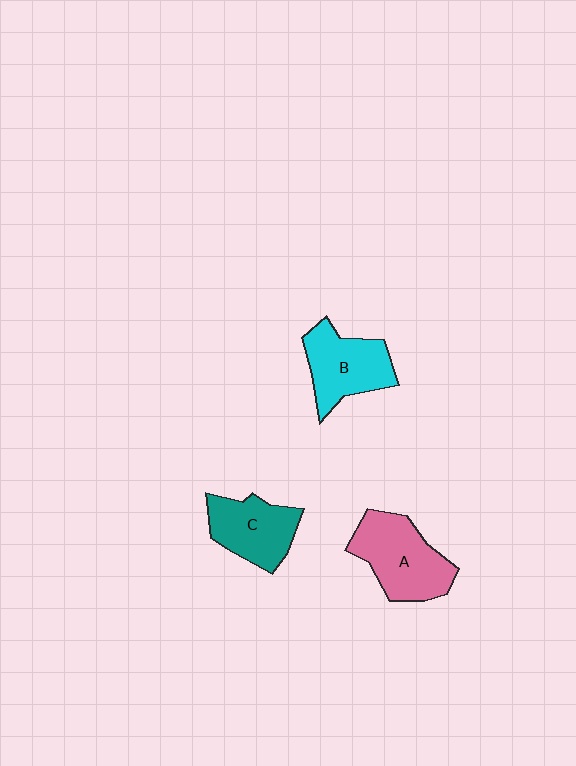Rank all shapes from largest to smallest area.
From largest to smallest: A (pink), B (cyan), C (teal).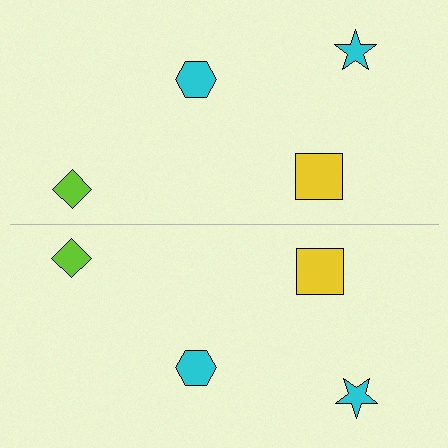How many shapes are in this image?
There are 8 shapes in this image.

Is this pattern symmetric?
Yes, this pattern has bilateral (reflection) symmetry.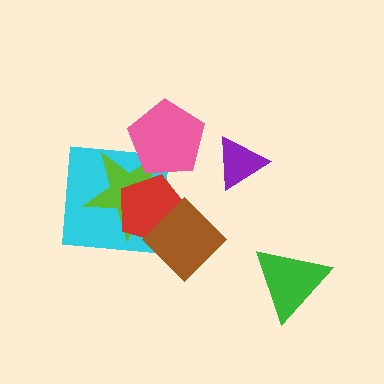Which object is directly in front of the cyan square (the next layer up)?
The lime star is directly in front of the cyan square.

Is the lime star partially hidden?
Yes, it is partially covered by another shape.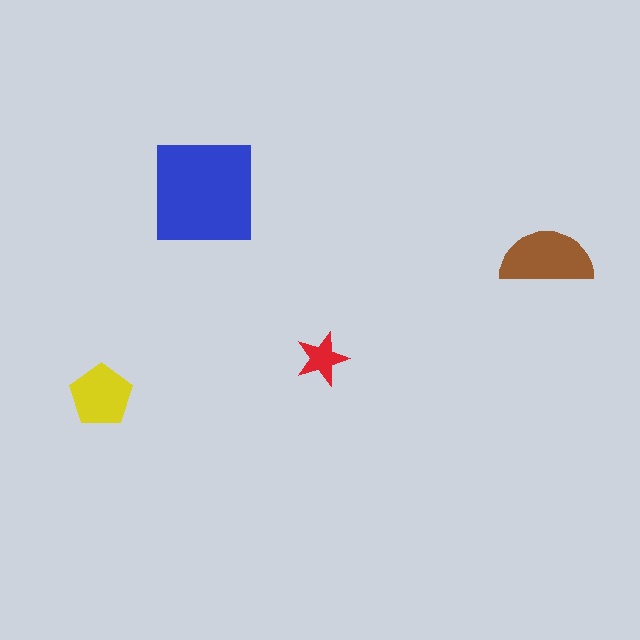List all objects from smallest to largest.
The red star, the yellow pentagon, the brown semicircle, the blue square.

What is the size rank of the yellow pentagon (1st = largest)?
3rd.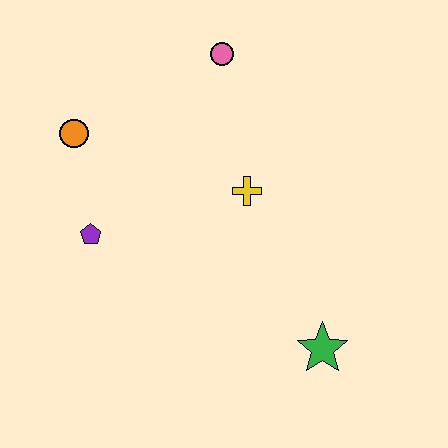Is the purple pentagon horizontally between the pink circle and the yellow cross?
No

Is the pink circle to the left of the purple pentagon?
No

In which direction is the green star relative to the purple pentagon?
The green star is to the right of the purple pentagon.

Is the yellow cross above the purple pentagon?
Yes